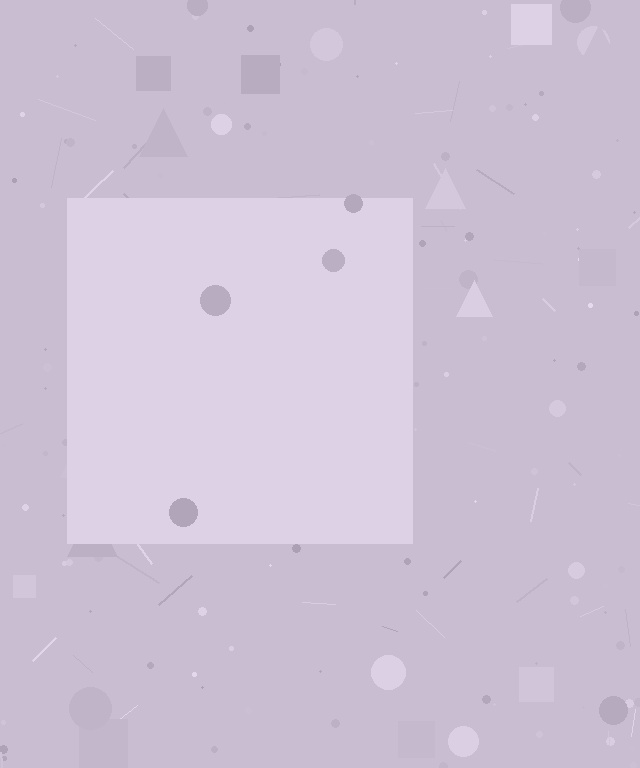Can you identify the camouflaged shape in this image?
The camouflaged shape is a square.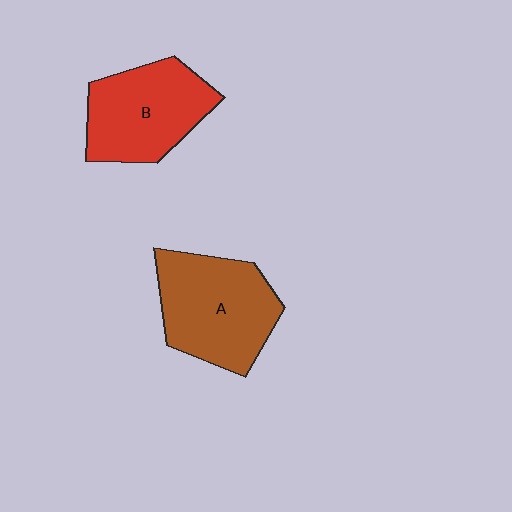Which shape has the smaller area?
Shape B (red).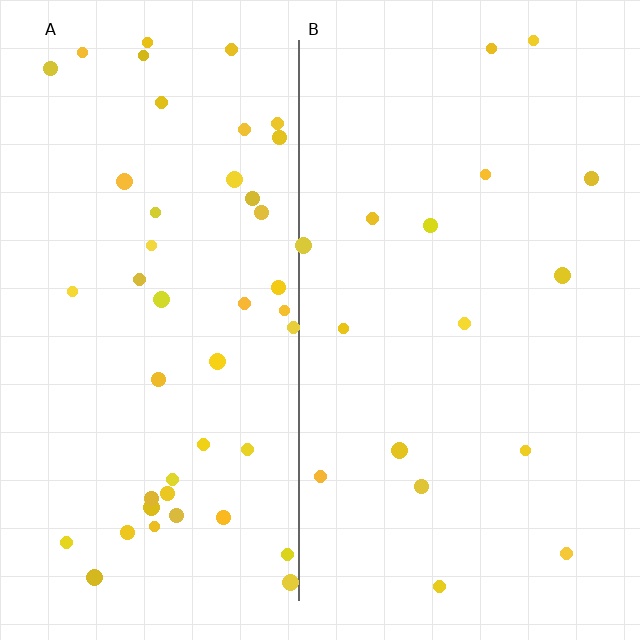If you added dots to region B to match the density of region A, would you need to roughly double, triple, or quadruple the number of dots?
Approximately triple.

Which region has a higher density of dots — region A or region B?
A (the left).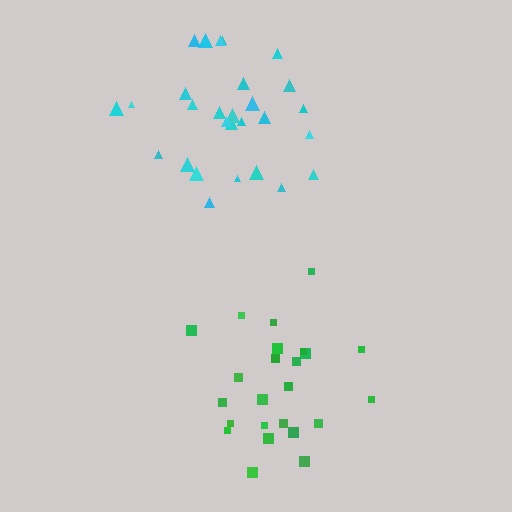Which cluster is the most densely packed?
Green.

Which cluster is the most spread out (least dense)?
Cyan.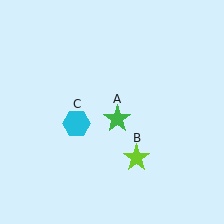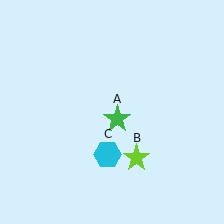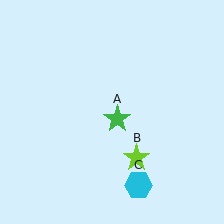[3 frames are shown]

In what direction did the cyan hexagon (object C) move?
The cyan hexagon (object C) moved down and to the right.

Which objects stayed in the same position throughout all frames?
Green star (object A) and lime star (object B) remained stationary.